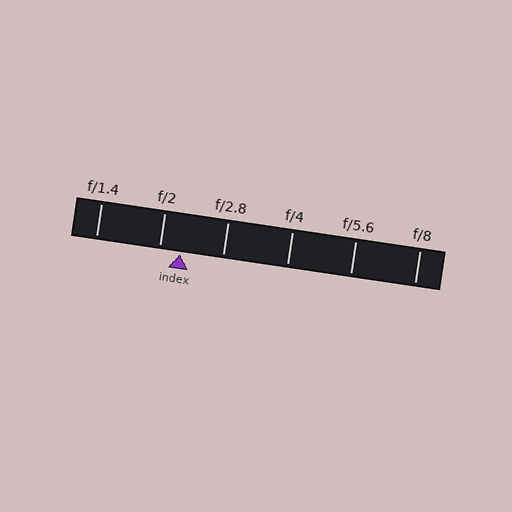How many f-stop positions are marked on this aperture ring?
There are 6 f-stop positions marked.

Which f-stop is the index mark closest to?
The index mark is closest to f/2.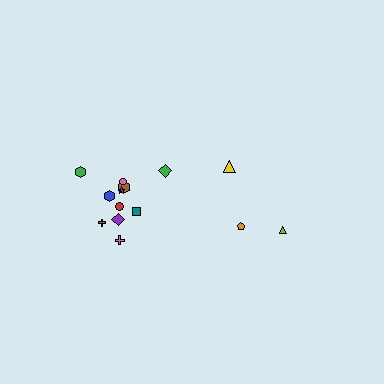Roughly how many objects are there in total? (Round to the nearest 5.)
Roughly 15 objects in total.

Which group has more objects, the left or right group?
The left group.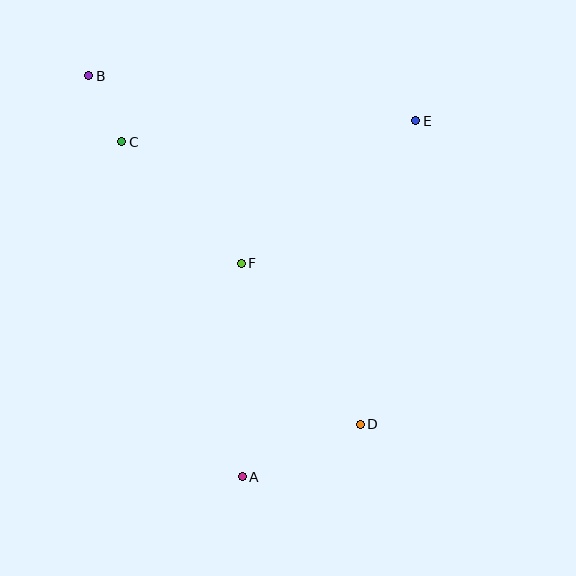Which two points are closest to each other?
Points B and C are closest to each other.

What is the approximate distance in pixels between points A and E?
The distance between A and E is approximately 396 pixels.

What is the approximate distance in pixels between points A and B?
The distance between A and B is approximately 429 pixels.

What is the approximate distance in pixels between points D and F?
The distance between D and F is approximately 200 pixels.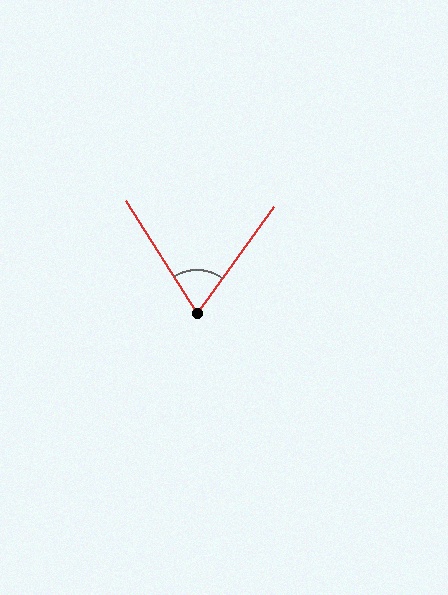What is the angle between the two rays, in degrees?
Approximately 68 degrees.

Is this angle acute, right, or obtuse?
It is acute.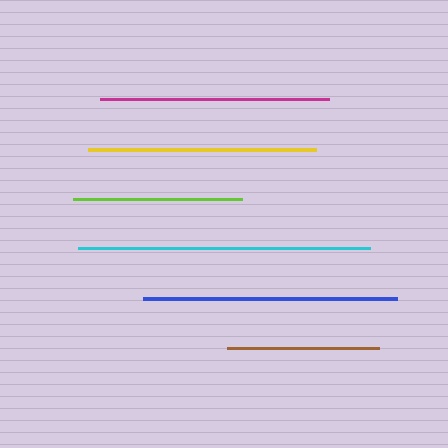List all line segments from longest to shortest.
From longest to shortest: cyan, blue, magenta, yellow, lime, brown.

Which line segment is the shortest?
The brown line is the shortest at approximately 152 pixels.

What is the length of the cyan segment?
The cyan segment is approximately 292 pixels long.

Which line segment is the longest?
The cyan line is the longest at approximately 292 pixels.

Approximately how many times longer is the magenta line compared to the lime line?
The magenta line is approximately 1.4 times the length of the lime line.